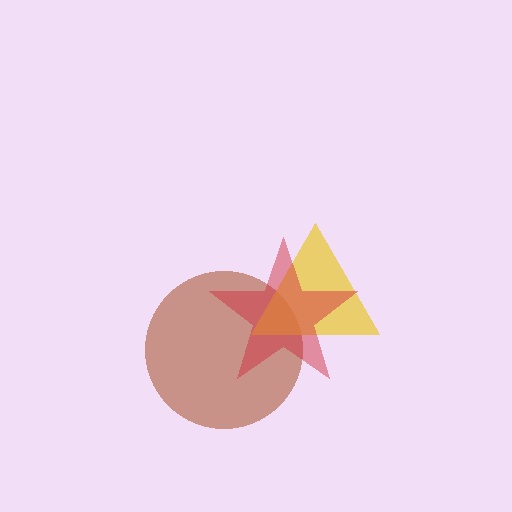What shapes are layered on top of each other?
The layered shapes are: a brown circle, a yellow triangle, a red star.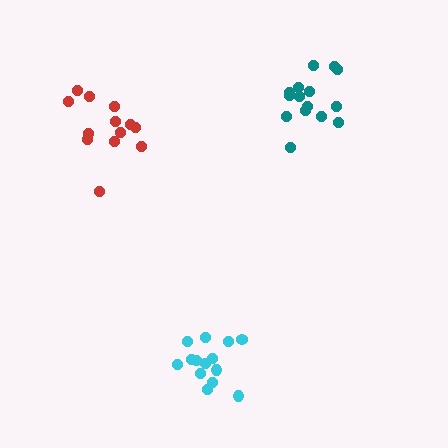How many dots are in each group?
Group 1: 15 dots, Group 2: 13 dots, Group 3: 14 dots (42 total).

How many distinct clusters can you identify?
There are 3 distinct clusters.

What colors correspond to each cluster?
The clusters are colored: teal, red, cyan.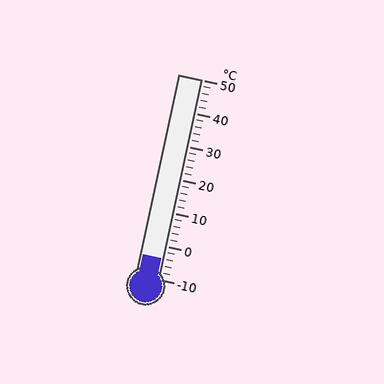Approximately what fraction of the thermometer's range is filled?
The thermometer is filled to approximately 10% of its range.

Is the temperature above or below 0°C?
The temperature is below 0°C.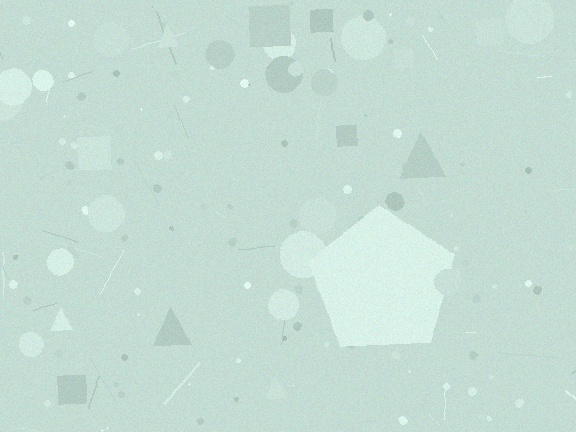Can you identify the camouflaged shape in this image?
The camouflaged shape is a pentagon.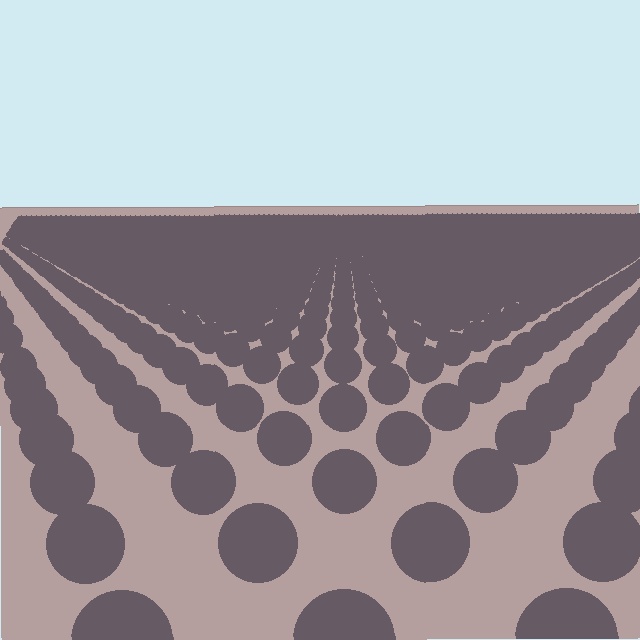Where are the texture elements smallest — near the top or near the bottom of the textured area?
Near the top.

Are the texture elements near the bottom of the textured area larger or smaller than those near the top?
Larger. Near the bottom, elements are closer to the viewer and appear at a bigger on-screen size.